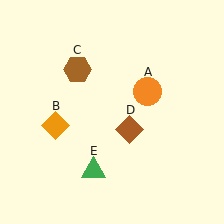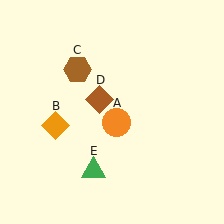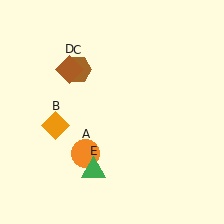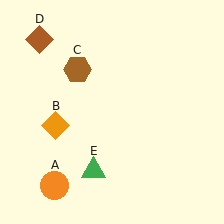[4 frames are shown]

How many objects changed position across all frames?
2 objects changed position: orange circle (object A), brown diamond (object D).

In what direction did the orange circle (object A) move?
The orange circle (object A) moved down and to the left.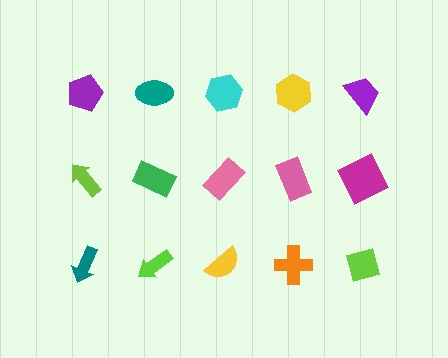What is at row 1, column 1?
A purple pentagon.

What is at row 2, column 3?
A pink rectangle.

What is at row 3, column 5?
A lime square.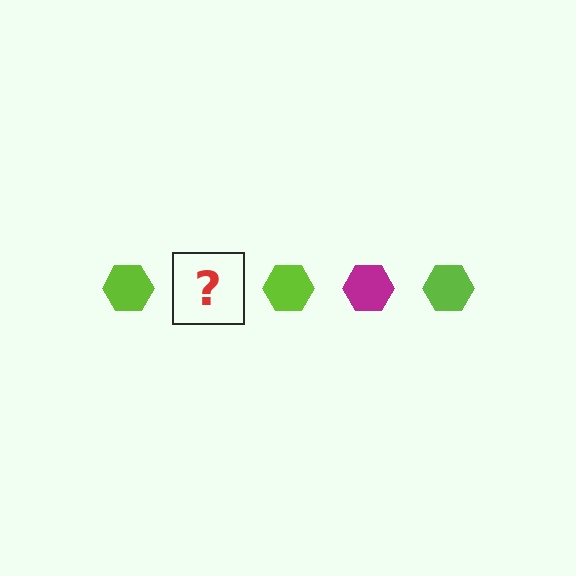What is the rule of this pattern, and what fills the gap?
The rule is that the pattern cycles through lime, magenta hexagons. The gap should be filled with a magenta hexagon.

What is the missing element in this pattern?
The missing element is a magenta hexagon.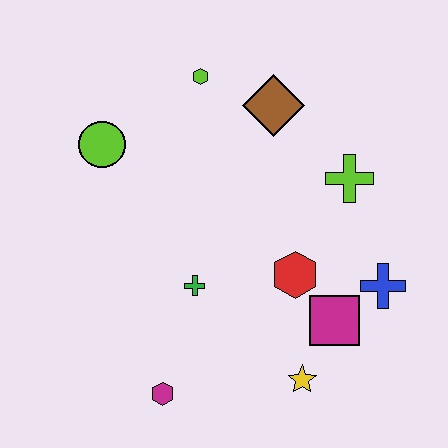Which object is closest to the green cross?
The red hexagon is closest to the green cross.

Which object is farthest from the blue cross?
The lime circle is farthest from the blue cross.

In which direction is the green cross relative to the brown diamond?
The green cross is below the brown diamond.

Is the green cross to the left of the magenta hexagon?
No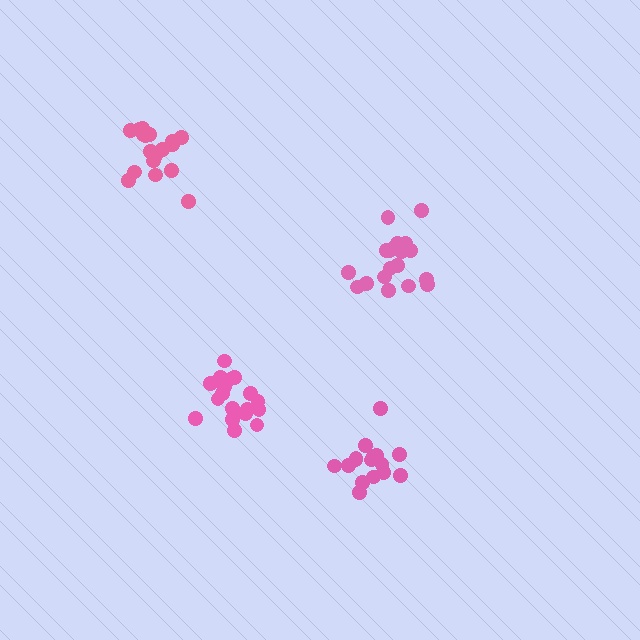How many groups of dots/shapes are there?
There are 4 groups.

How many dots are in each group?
Group 1: 19 dots, Group 2: 18 dots, Group 3: 18 dots, Group 4: 16 dots (71 total).